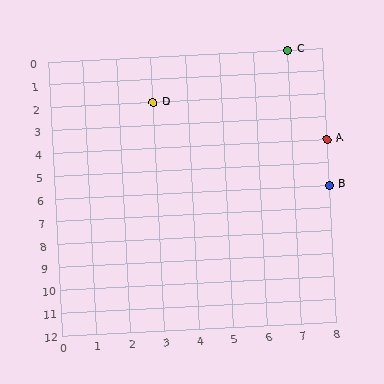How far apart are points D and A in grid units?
Points D and A are 5 columns and 2 rows apart (about 5.4 grid units diagonally).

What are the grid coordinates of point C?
Point C is at grid coordinates (7, 0).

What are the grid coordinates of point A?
Point A is at grid coordinates (8, 4).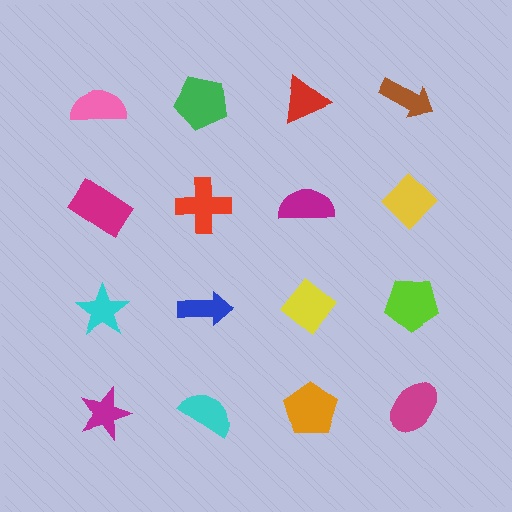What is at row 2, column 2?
A red cross.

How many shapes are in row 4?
4 shapes.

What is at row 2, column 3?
A magenta semicircle.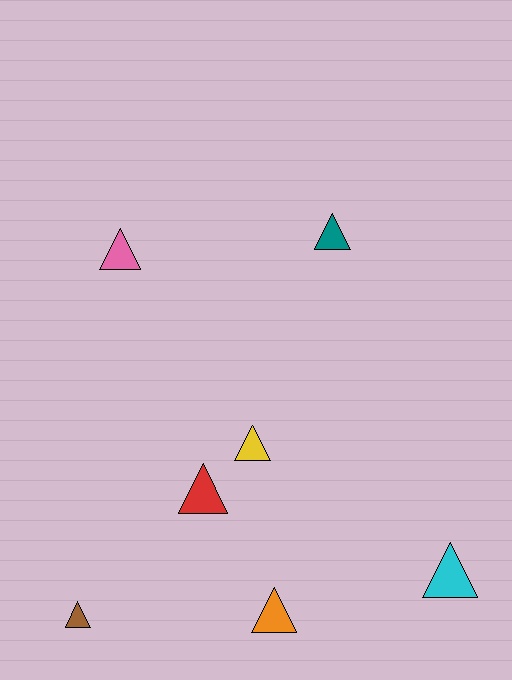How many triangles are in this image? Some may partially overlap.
There are 7 triangles.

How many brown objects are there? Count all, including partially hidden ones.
There is 1 brown object.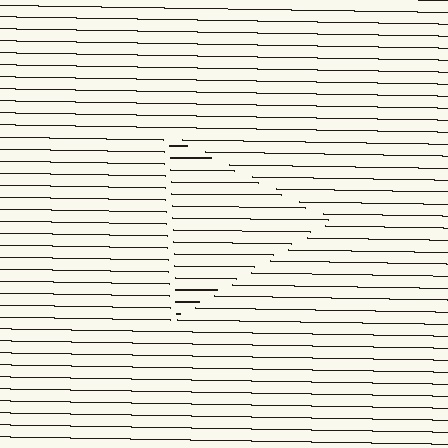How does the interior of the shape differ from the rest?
The interior of the shape contains the same grating, shifted by half a period — the contour is defined by the phase discontinuity where line-ends from the inner and outer gratings abut.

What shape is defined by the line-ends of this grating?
An illusory triangle. The interior of the shape contains the same grating, shifted by half a period — the contour is defined by the phase discontinuity where line-ends from the inner and outer gratings abut.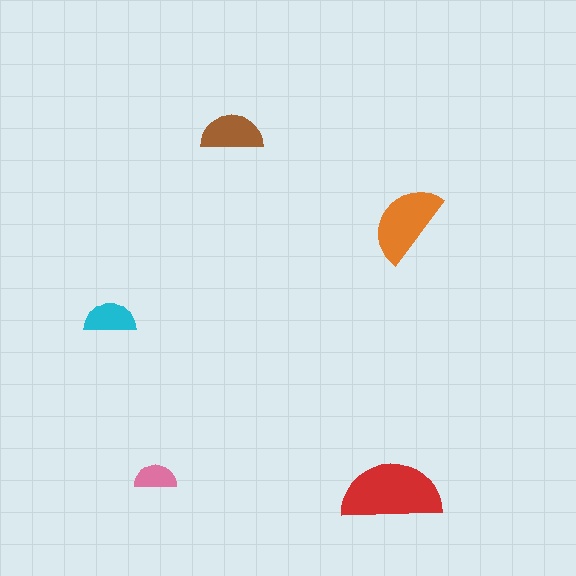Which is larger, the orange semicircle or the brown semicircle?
The orange one.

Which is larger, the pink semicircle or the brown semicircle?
The brown one.